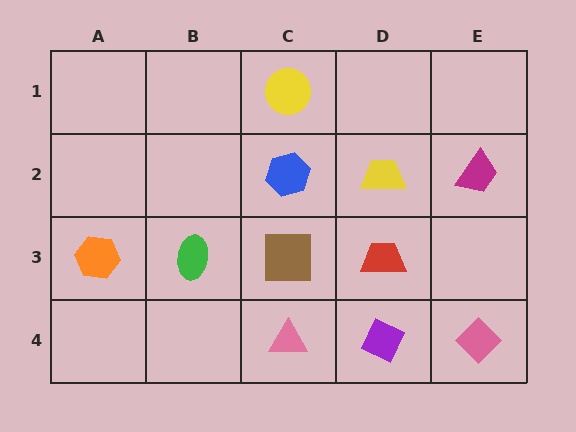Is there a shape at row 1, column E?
No, that cell is empty.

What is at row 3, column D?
A red trapezoid.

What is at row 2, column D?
A yellow trapezoid.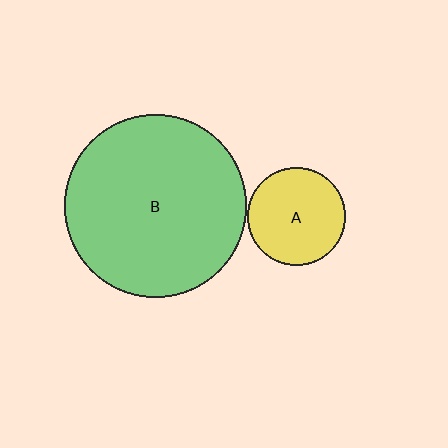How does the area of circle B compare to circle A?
Approximately 3.4 times.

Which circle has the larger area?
Circle B (green).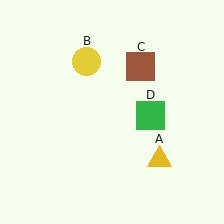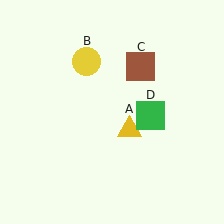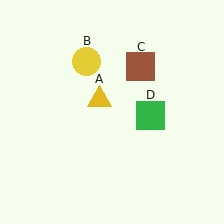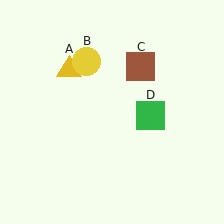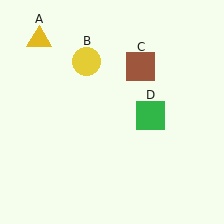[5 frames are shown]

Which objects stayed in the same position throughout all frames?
Yellow circle (object B) and brown square (object C) and green square (object D) remained stationary.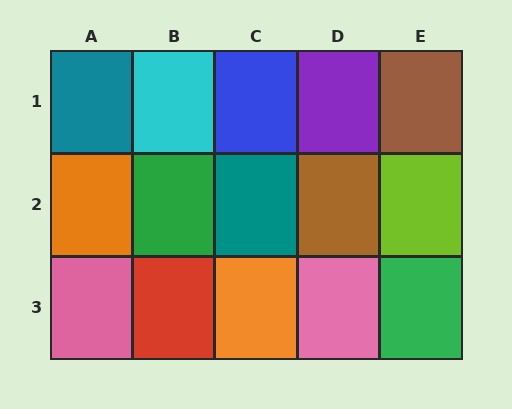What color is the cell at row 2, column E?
Lime.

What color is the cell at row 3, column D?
Pink.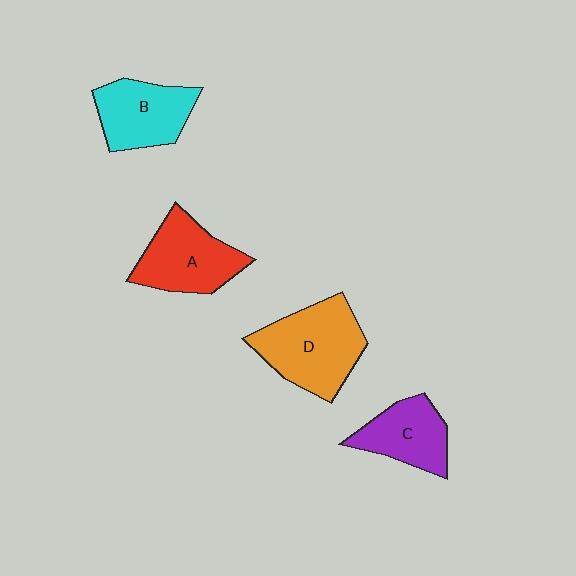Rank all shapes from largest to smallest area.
From largest to smallest: D (orange), A (red), B (cyan), C (purple).